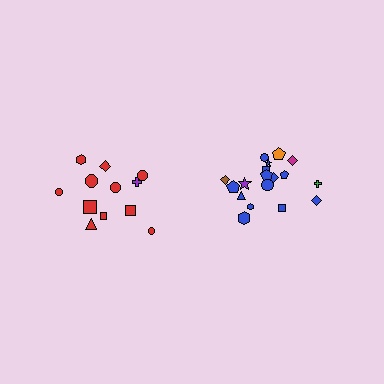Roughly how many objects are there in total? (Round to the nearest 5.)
Roughly 30 objects in total.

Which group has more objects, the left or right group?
The right group.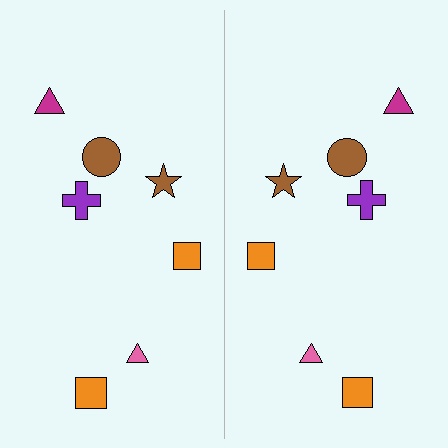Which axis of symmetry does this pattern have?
The pattern has a vertical axis of symmetry running through the center of the image.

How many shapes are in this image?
There are 14 shapes in this image.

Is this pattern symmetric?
Yes, this pattern has bilateral (reflection) symmetry.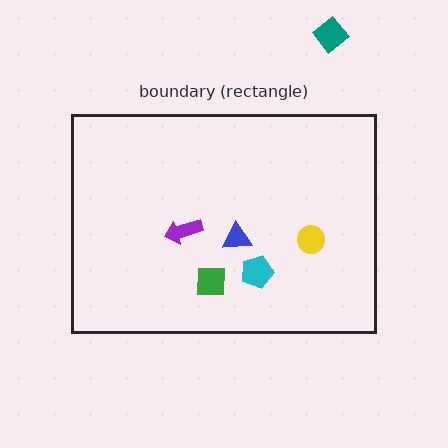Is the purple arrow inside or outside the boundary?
Inside.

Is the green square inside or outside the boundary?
Inside.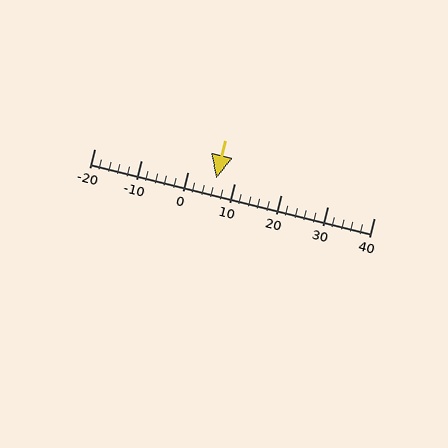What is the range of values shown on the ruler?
The ruler shows values from -20 to 40.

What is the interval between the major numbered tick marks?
The major tick marks are spaced 10 units apart.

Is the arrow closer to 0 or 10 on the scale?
The arrow is closer to 10.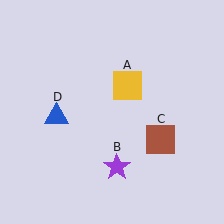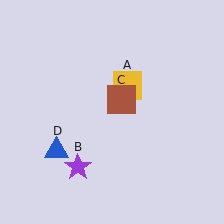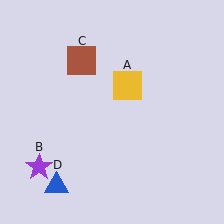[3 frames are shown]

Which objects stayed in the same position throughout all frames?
Yellow square (object A) remained stationary.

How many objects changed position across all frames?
3 objects changed position: purple star (object B), brown square (object C), blue triangle (object D).